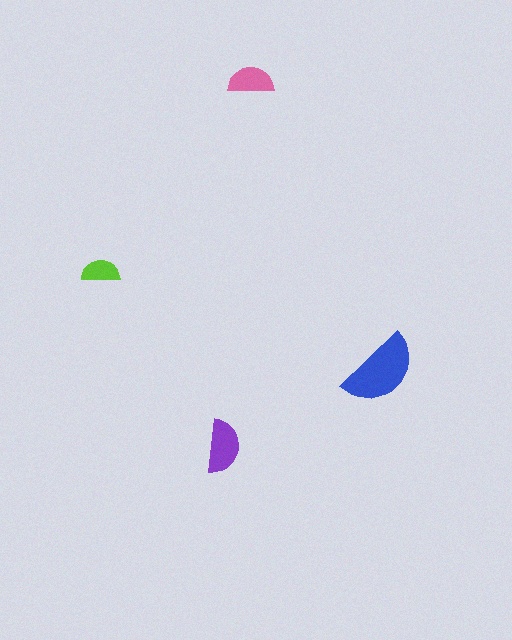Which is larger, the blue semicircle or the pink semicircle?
The blue one.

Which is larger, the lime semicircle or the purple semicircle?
The purple one.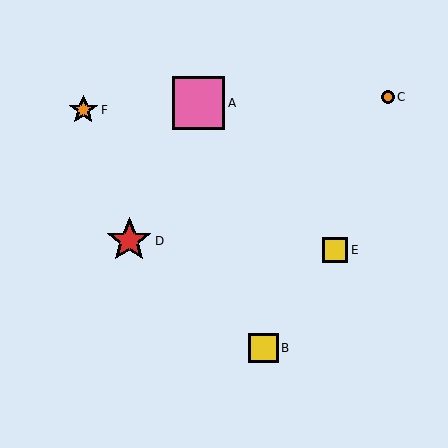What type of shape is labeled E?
Shape E is a yellow square.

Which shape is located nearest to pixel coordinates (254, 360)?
The yellow square (labeled B) at (263, 348) is nearest to that location.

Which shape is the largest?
The pink square (labeled A) is the largest.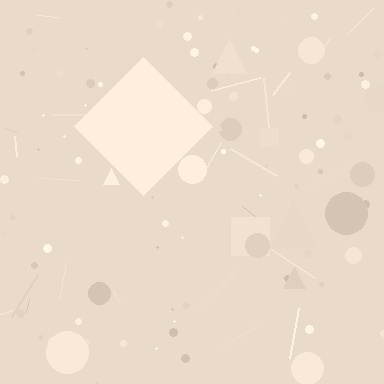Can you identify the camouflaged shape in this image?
The camouflaged shape is a diamond.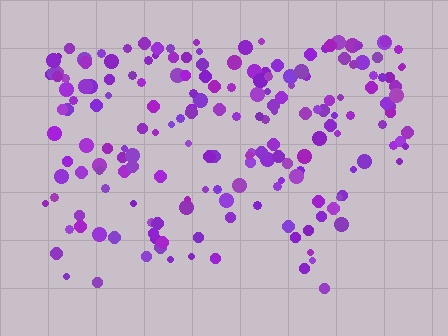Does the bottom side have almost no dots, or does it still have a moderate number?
Still a moderate number, just noticeably fewer than the top.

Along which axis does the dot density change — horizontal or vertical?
Vertical.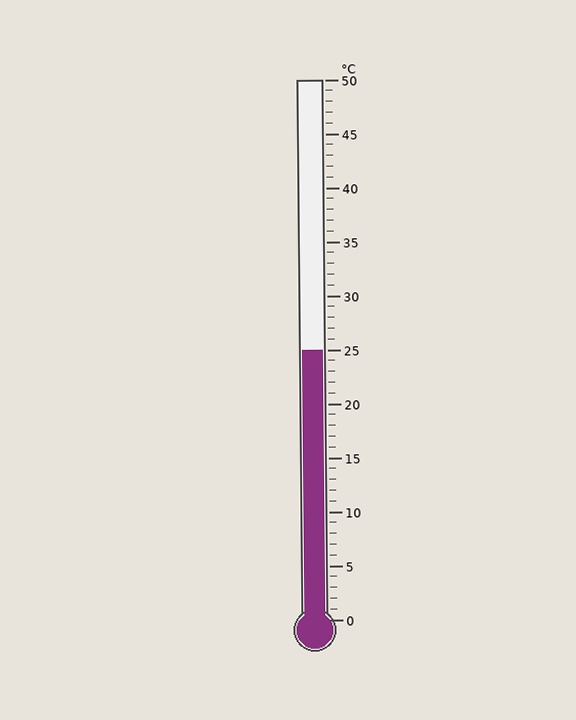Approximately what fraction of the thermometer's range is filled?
The thermometer is filled to approximately 50% of its range.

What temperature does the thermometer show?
The thermometer shows approximately 25°C.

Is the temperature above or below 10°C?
The temperature is above 10°C.